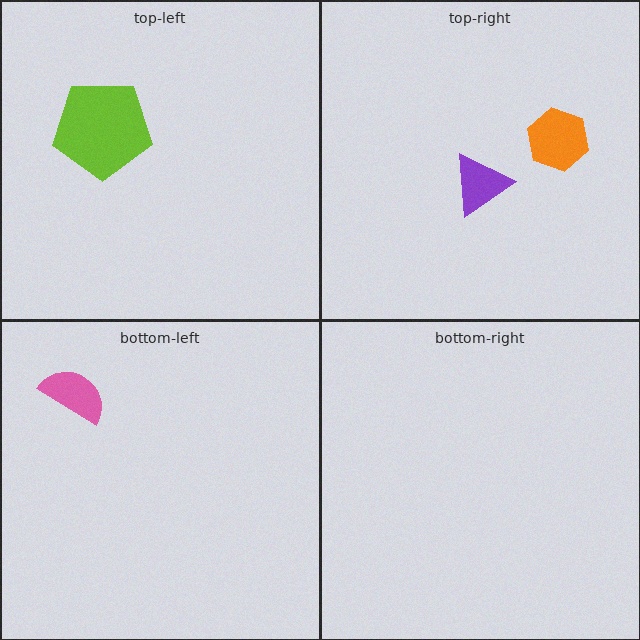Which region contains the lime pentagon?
The top-left region.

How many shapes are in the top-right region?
2.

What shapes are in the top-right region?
The orange hexagon, the purple triangle.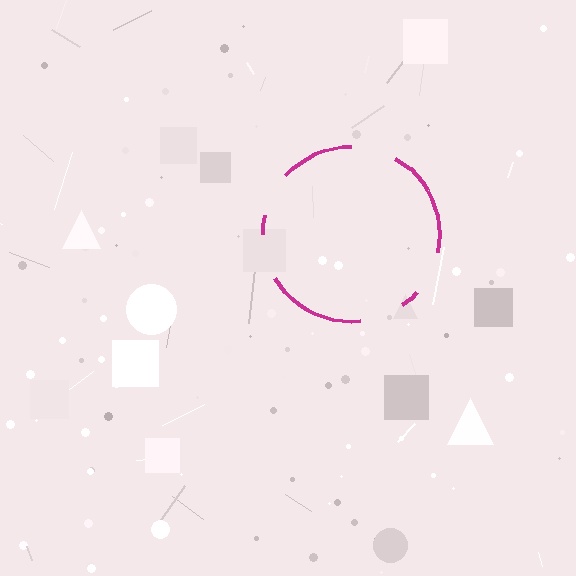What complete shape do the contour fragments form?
The contour fragments form a circle.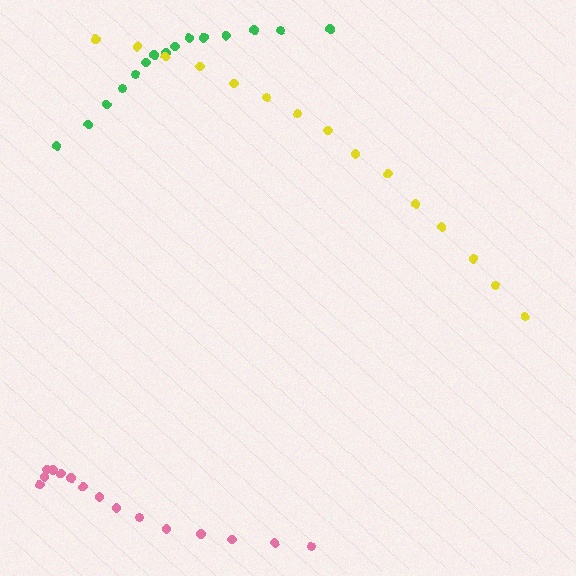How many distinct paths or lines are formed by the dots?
There are 3 distinct paths.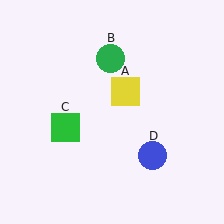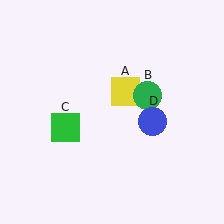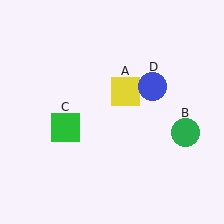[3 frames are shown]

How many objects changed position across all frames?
2 objects changed position: green circle (object B), blue circle (object D).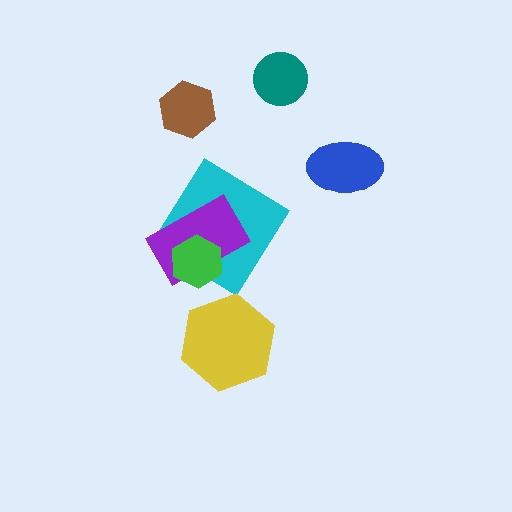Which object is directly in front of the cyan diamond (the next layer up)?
The purple rectangle is directly in front of the cyan diamond.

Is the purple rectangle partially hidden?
Yes, it is partially covered by another shape.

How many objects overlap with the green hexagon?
2 objects overlap with the green hexagon.